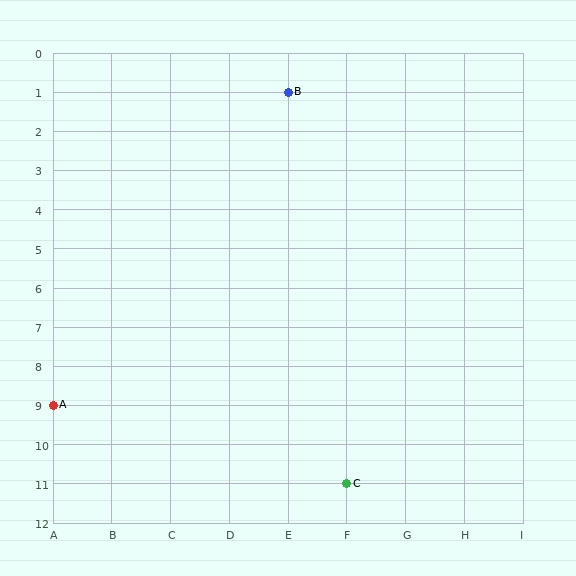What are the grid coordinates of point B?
Point B is at grid coordinates (E, 1).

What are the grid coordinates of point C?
Point C is at grid coordinates (F, 11).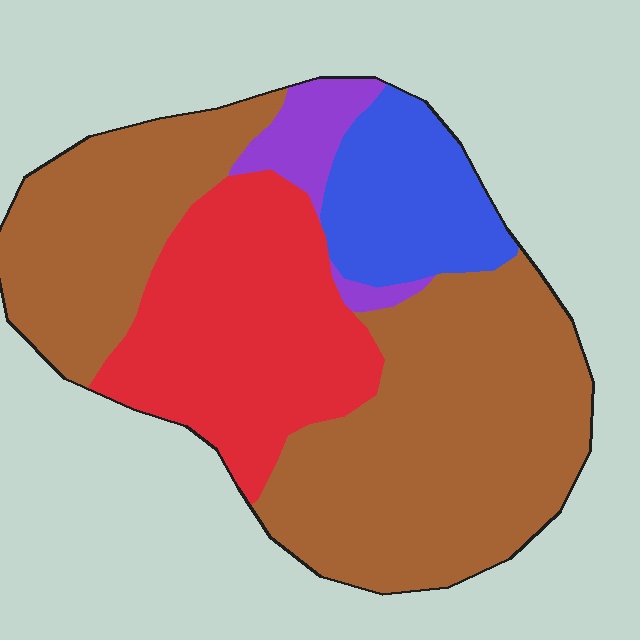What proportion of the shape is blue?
Blue covers roughly 15% of the shape.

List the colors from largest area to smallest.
From largest to smallest: brown, red, blue, purple.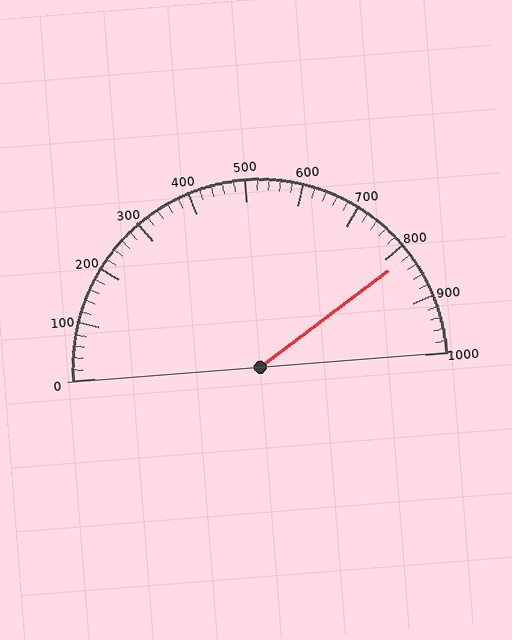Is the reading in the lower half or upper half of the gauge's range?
The reading is in the upper half of the range (0 to 1000).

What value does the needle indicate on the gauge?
The needle indicates approximately 820.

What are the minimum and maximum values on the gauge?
The gauge ranges from 0 to 1000.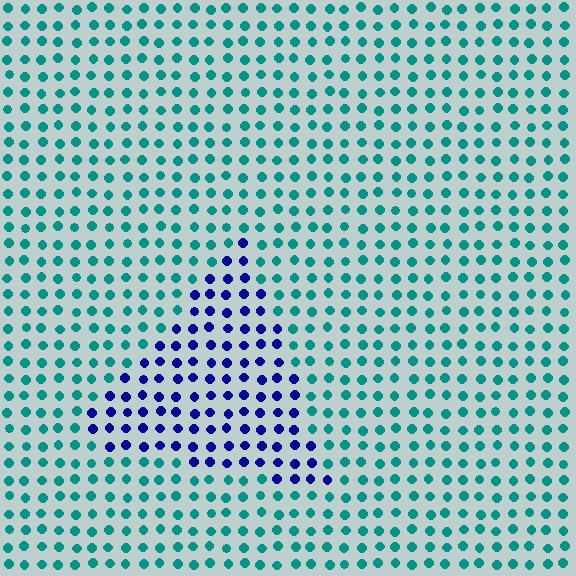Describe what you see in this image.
The image is filled with small teal elements in a uniform arrangement. A triangle-shaped region is visible where the elements are tinted to a slightly different hue, forming a subtle color boundary.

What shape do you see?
I see a triangle.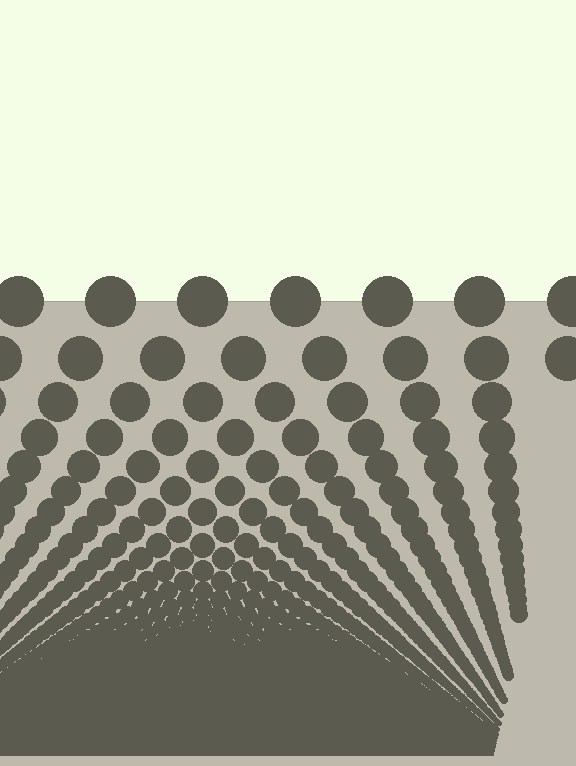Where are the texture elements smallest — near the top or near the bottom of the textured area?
Near the bottom.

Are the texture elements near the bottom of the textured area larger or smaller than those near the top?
Smaller. The gradient is inverted — elements near the bottom are smaller and denser.